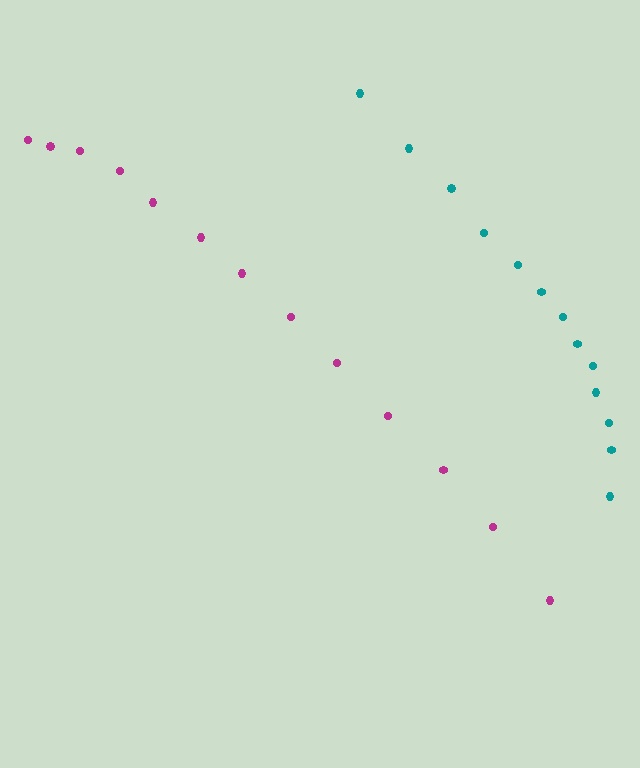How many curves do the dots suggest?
There are 2 distinct paths.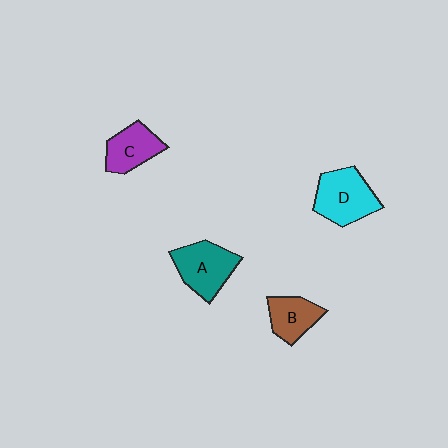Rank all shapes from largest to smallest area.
From largest to smallest: D (cyan), A (teal), C (purple), B (brown).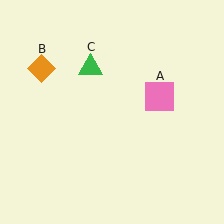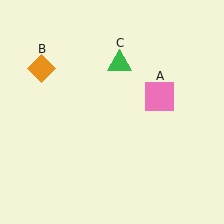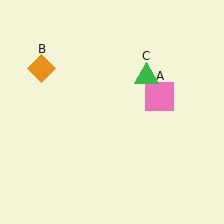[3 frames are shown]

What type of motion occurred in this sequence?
The green triangle (object C) rotated clockwise around the center of the scene.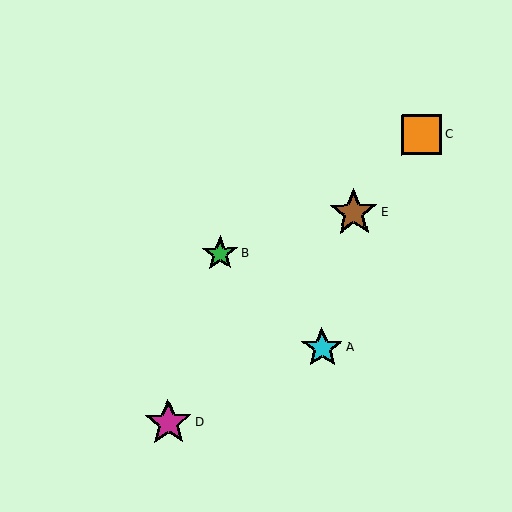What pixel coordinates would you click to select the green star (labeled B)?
Click at (220, 253) to select the green star B.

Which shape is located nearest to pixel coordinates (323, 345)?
The cyan star (labeled A) at (322, 348) is nearest to that location.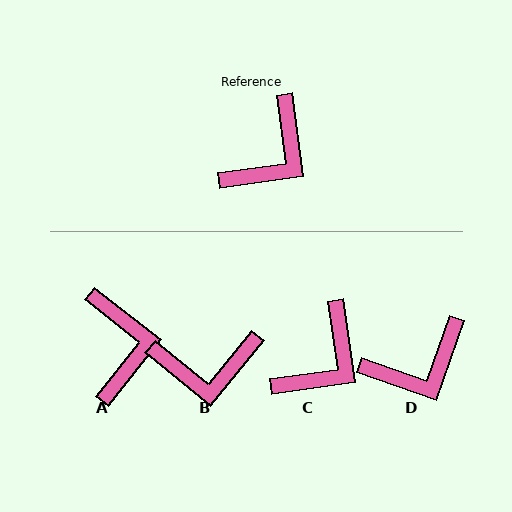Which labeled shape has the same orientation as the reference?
C.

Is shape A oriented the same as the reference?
No, it is off by about 44 degrees.